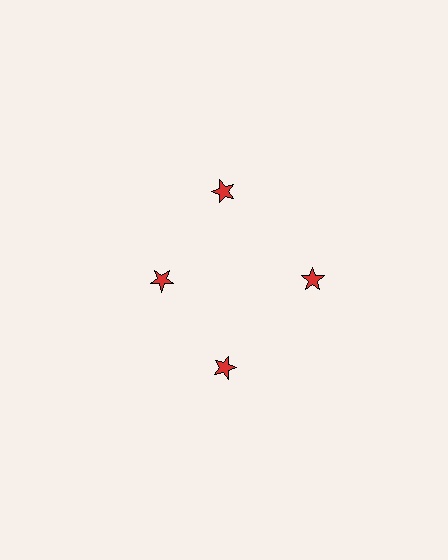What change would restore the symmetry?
The symmetry would be restored by moving it outward, back onto the ring so that all 4 stars sit at equal angles and equal distance from the center.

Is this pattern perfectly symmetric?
No. The 4 red stars are arranged in a ring, but one element near the 9 o'clock position is pulled inward toward the center, breaking the 4-fold rotational symmetry.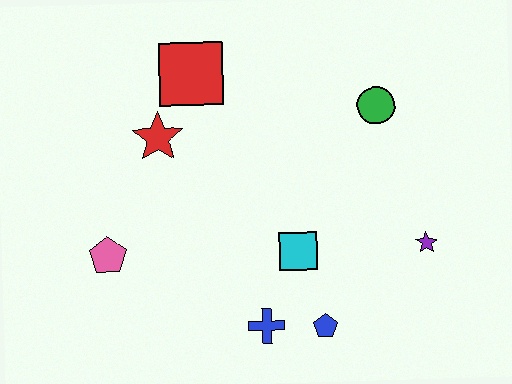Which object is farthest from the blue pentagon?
The red square is farthest from the blue pentagon.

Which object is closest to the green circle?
The purple star is closest to the green circle.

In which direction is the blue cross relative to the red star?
The blue cross is below the red star.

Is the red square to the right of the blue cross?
No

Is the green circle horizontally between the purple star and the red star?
Yes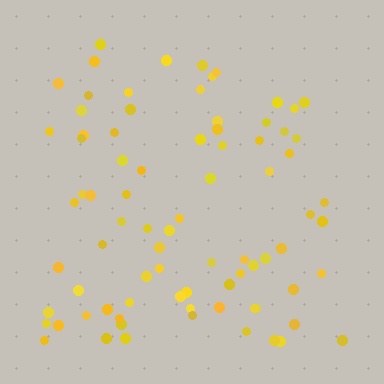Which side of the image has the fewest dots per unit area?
The top.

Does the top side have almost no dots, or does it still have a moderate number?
Still a moderate number, just noticeably fewer than the bottom.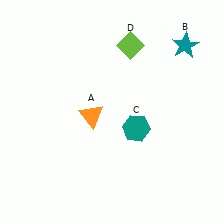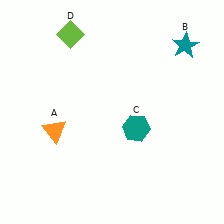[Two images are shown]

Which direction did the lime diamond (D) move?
The lime diamond (D) moved left.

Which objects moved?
The objects that moved are: the orange triangle (A), the lime diamond (D).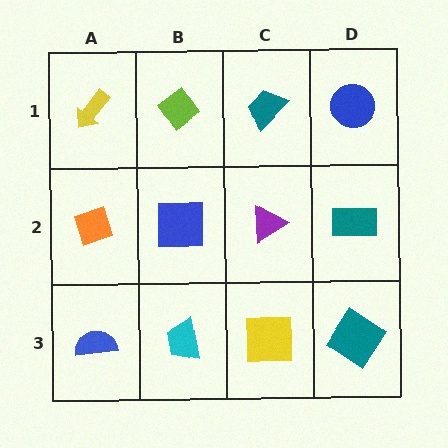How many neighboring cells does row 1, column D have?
2.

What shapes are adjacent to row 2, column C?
A teal trapezoid (row 1, column C), a yellow square (row 3, column C), a blue square (row 2, column B), a teal rectangle (row 2, column D).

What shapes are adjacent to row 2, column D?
A blue circle (row 1, column D), a teal diamond (row 3, column D), a purple triangle (row 2, column C).